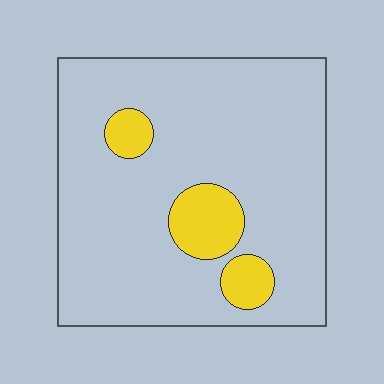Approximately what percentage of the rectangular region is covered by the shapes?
Approximately 10%.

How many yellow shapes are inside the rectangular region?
3.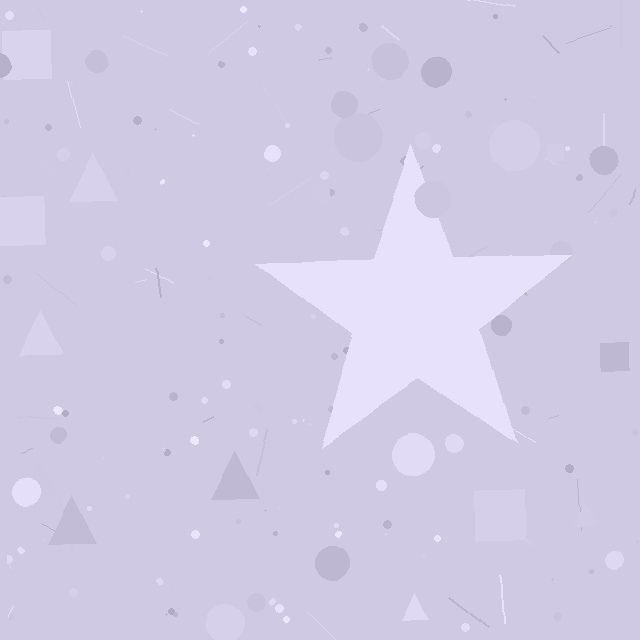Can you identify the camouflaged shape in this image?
The camouflaged shape is a star.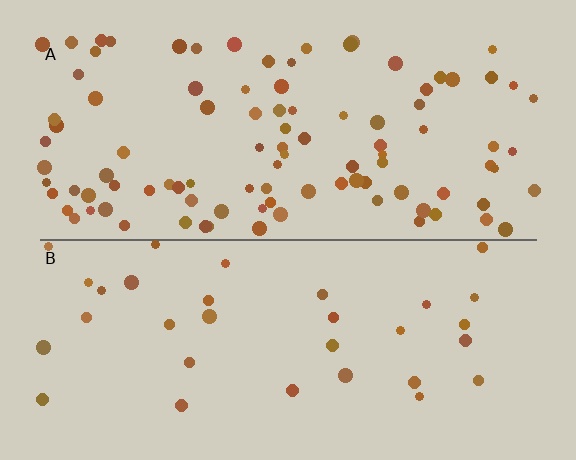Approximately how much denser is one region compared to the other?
Approximately 3.0× — region A over region B.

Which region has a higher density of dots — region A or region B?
A (the top).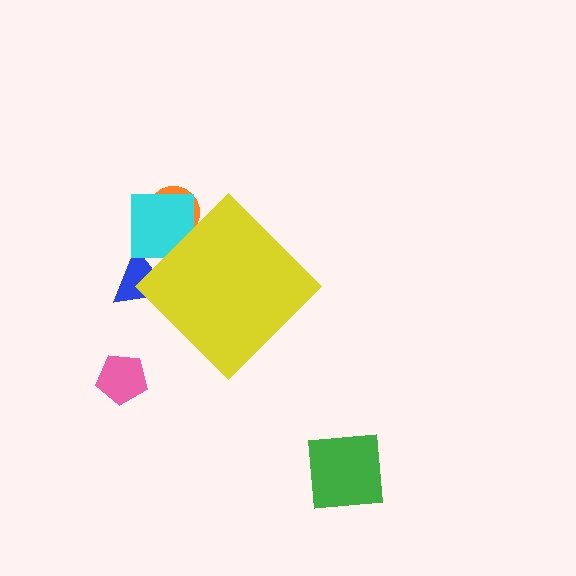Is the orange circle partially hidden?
Yes, the orange circle is partially hidden behind the yellow diamond.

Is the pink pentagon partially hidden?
No, the pink pentagon is fully visible.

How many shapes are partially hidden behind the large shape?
3 shapes are partially hidden.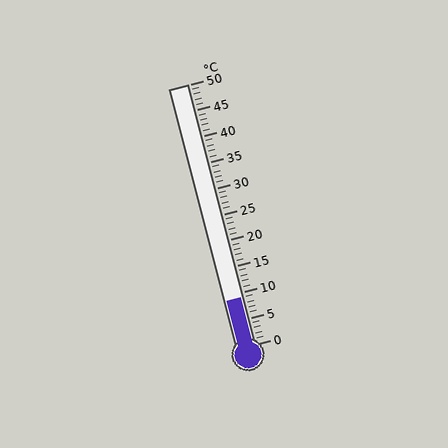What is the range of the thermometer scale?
The thermometer scale ranges from 0°C to 50°C.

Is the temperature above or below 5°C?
The temperature is above 5°C.